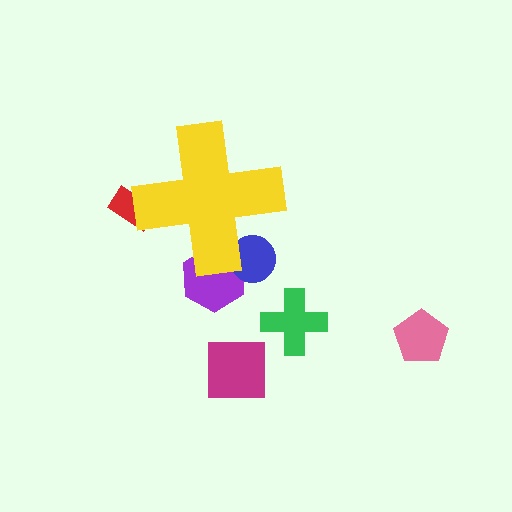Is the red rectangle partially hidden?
Yes, the red rectangle is partially hidden behind the yellow cross.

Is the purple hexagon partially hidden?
Yes, the purple hexagon is partially hidden behind the yellow cross.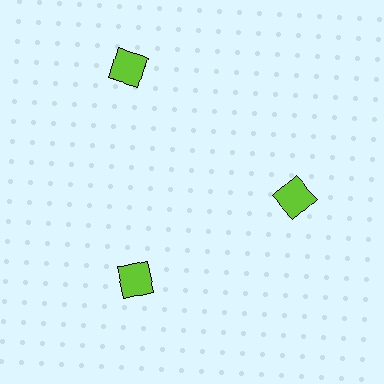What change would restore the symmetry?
The symmetry would be restored by moving it inward, back onto the ring so that all 3 diamonds sit at equal angles and equal distance from the center.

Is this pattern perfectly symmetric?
No. The 3 lime diamonds are arranged in a ring, but one element near the 11 o'clock position is pushed outward from the center, breaking the 3-fold rotational symmetry.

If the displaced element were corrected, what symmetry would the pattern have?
It would have 3-fold rotational symmetry — the pattern would map onto itself every 120 degrees.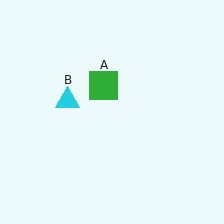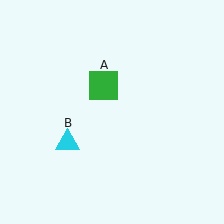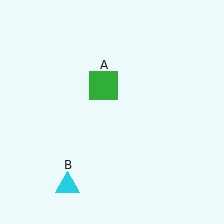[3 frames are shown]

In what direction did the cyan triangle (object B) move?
The cyan triangle (object B) moved down.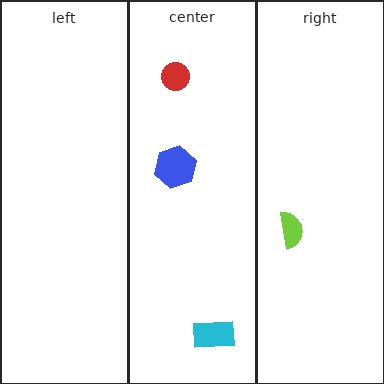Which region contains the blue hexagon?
The center region.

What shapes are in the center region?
The cyan rectangle, the red circle, the blue hexagon.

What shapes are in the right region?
The lime semicircle.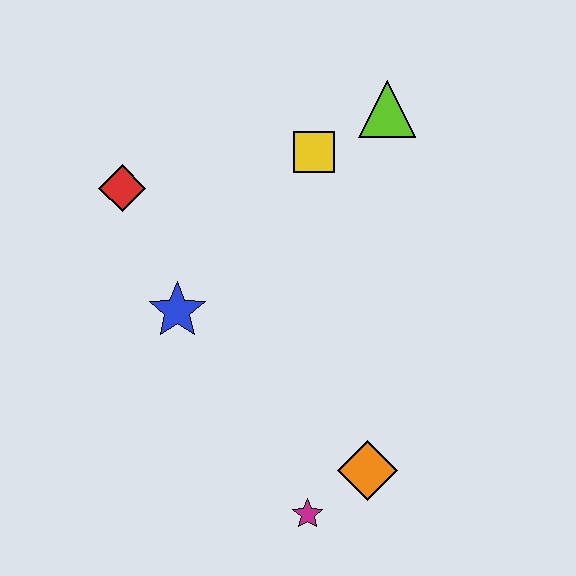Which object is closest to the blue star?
The red diamond is closest to the blue star.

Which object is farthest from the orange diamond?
The red diamond is farthest from the orange diamond.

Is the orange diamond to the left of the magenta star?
No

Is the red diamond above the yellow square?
No